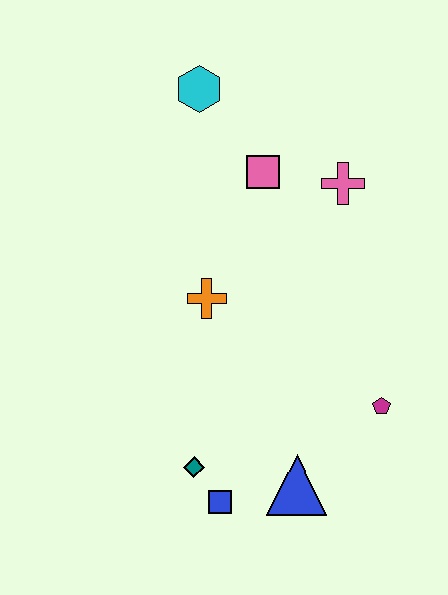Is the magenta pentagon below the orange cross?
Yes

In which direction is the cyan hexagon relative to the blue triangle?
The cyan hexagon is above the blue triangle.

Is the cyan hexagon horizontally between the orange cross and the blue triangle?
No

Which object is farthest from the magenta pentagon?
The cyan hexagon is farthest from the magenta pentagon.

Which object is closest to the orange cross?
The pink square is closest to the orange cross.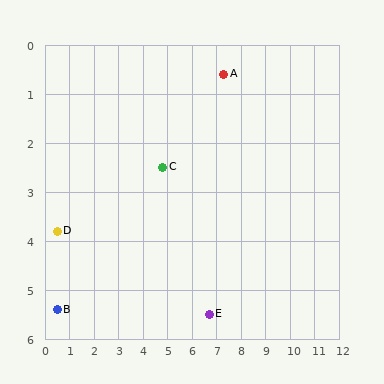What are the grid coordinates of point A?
Point A is at approximately (7.3, 0.6).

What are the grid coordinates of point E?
Point E is at approximately (6.7, 5.5).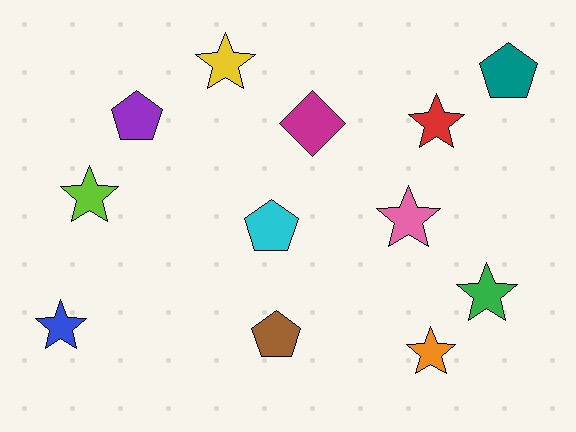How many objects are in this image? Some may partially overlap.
There are 12 objects.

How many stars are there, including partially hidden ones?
There are 7 stars.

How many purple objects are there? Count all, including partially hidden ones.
There is 1 purple object.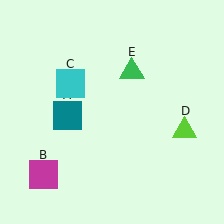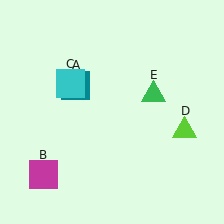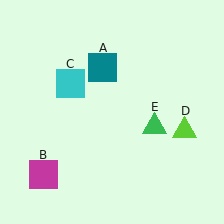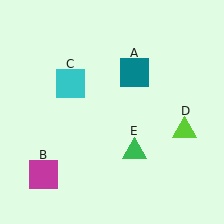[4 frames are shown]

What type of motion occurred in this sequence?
The teal square (object A), green triangle (object E) rotated clockwise around the center of the scene.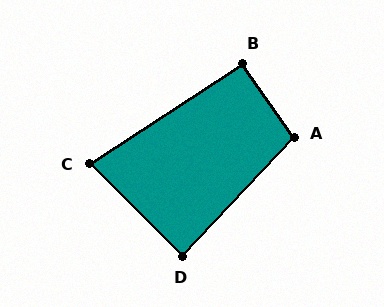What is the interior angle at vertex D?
Approximately 88 degrees (approximately right).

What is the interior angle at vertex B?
Approximately 92 degrees (approximately right).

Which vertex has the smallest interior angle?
C, at approximately 78 degrees.